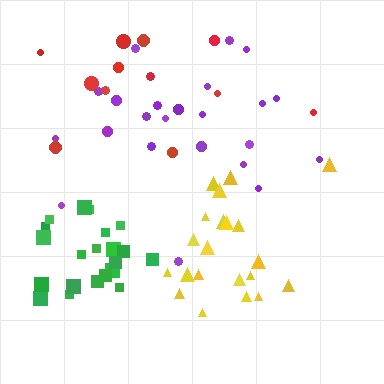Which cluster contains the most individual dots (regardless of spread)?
Purple (23).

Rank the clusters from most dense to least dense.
green, yellow, purple, red.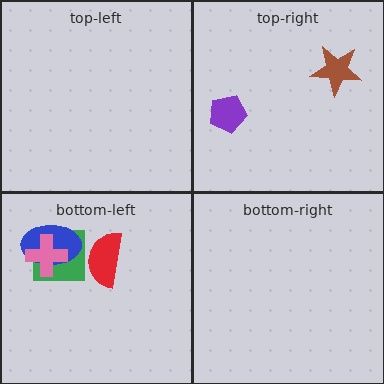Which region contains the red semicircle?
The bottom-left region.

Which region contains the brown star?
The top-right region.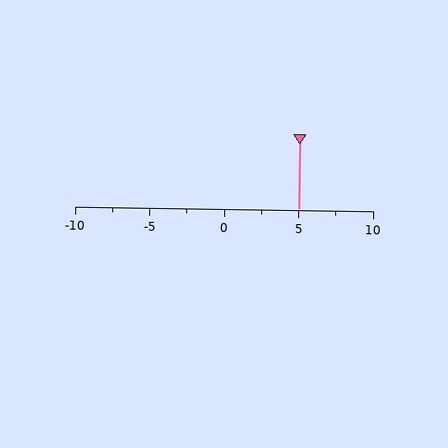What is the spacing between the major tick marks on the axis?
The major ticks are spaced 5 apart.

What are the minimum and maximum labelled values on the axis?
The axis runs from -10 to 10.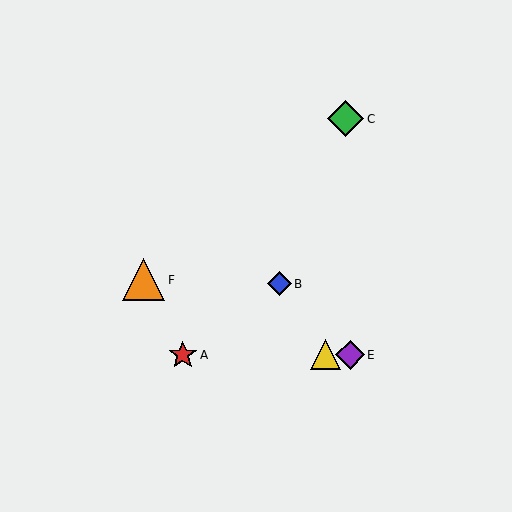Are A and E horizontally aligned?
Yes, both are at y≈355.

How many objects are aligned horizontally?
3 objects (A, D, E) are aligned horizontally.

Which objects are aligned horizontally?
Objects A, D, E are aligned horizontally.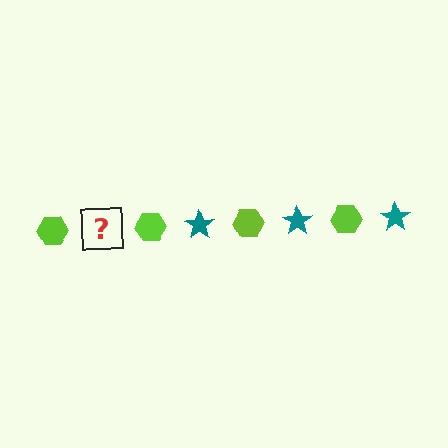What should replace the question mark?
The question mark should be replaced with a teal star.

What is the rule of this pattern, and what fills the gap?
The rule is that the pattern alternates between lime hexagon and teal star. The gap should be filled with a teal star.